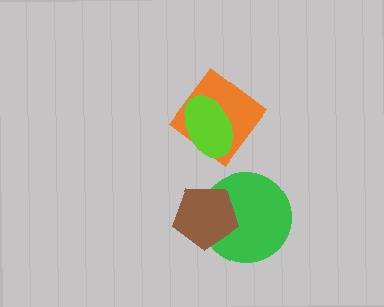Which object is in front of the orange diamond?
The lime ellipse is in front of the orange diamond.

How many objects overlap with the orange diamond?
1 object overlaps with the orange diamond.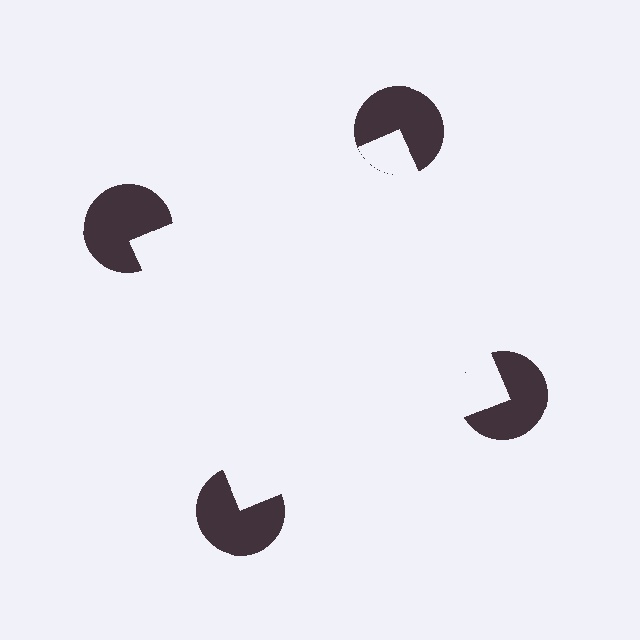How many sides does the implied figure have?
4 sides.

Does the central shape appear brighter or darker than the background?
It typically appears slightly brighter than the background, even though no actual brightness change is drawn.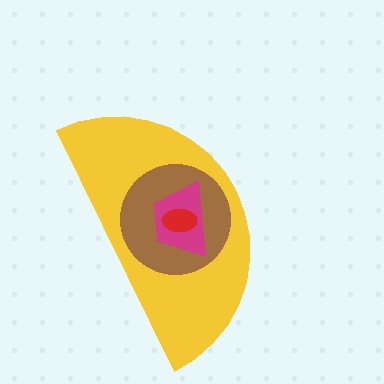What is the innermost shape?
The red ellipse.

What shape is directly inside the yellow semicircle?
The brown circle.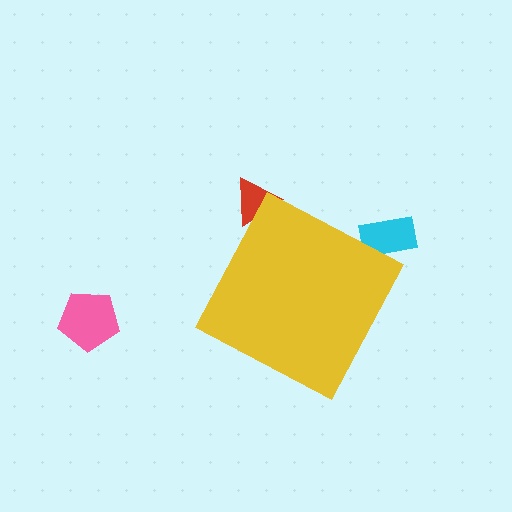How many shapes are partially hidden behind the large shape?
2 shapes are partially hidden.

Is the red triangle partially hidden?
Yes, the red triangle is partially hidden behind the yellow diamond.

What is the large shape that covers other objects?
A yellow diamond.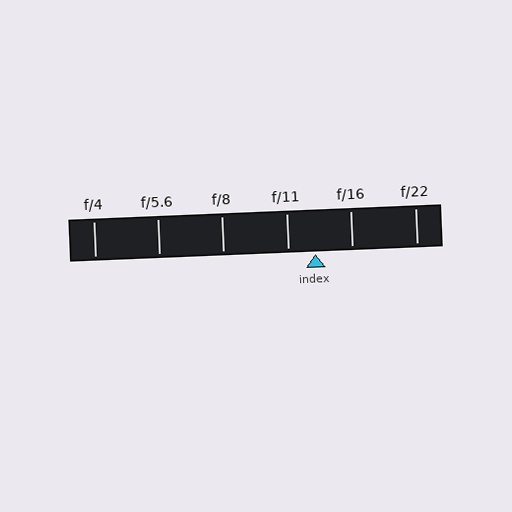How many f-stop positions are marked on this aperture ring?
There are 6 f-stop positions marked.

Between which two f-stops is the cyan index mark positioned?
The index mark is between f/11 and f/16.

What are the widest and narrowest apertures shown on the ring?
The widest aperture shown is f/4 and the narrowest is f/22.